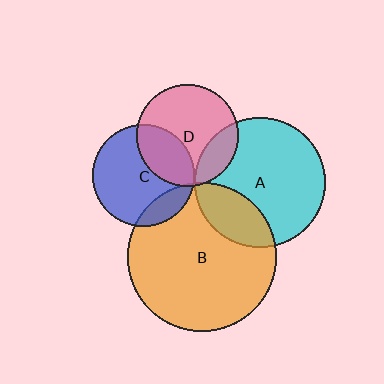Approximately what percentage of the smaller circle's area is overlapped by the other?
Approximately 25%.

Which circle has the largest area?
Circle B (orange).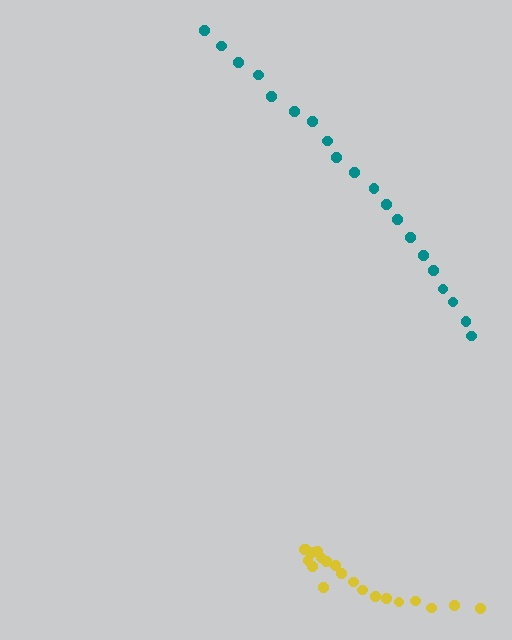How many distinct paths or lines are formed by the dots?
There are 2 distinct paths.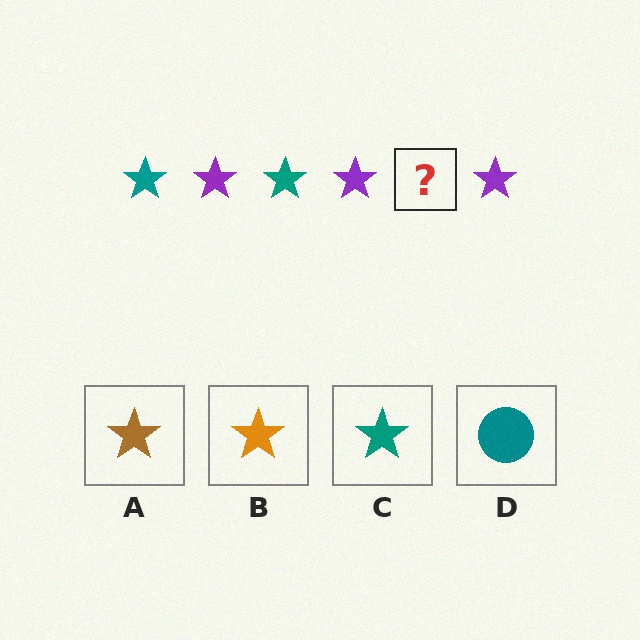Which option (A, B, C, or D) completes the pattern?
C.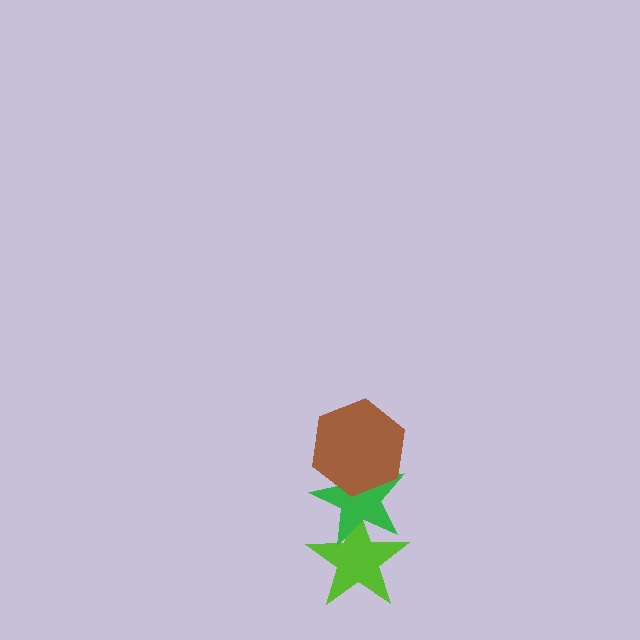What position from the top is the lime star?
The lime star is 3rd from the top.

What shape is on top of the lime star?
The green star is on top of the lime star.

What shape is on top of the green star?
The brown hexagon is on top of the green star.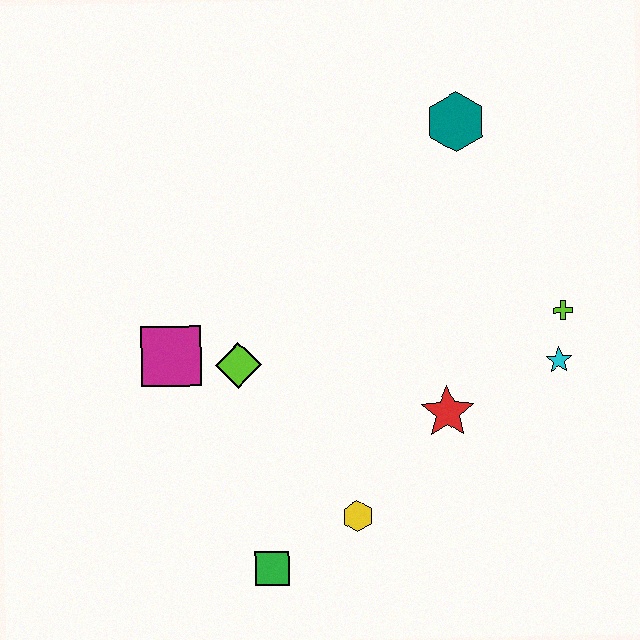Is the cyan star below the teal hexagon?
Yes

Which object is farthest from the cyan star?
The magenta square is farthest from the cyan star.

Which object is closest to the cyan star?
The lime cross is closest to the cyan star.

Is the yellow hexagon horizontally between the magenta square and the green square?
No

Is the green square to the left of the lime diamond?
No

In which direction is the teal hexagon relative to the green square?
The teal hexagon is above the green square.